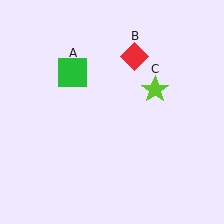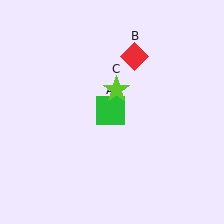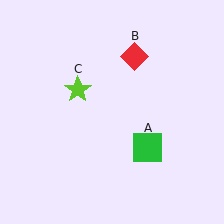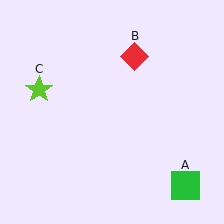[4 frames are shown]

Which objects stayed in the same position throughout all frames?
Red diamond (object B) remained stationary.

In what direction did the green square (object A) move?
The green square (object A) moved down and to the right.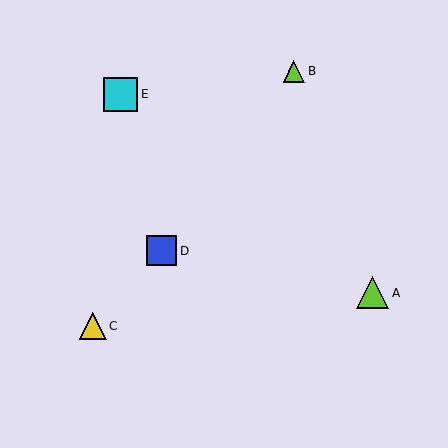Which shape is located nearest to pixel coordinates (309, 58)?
The lime triangle (labeled B) at (294, 71) is nearest to that location.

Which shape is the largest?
The cyan square (labeled E) is the largest.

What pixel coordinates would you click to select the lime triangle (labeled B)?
Click at (294, 71) to select the lime triangle B.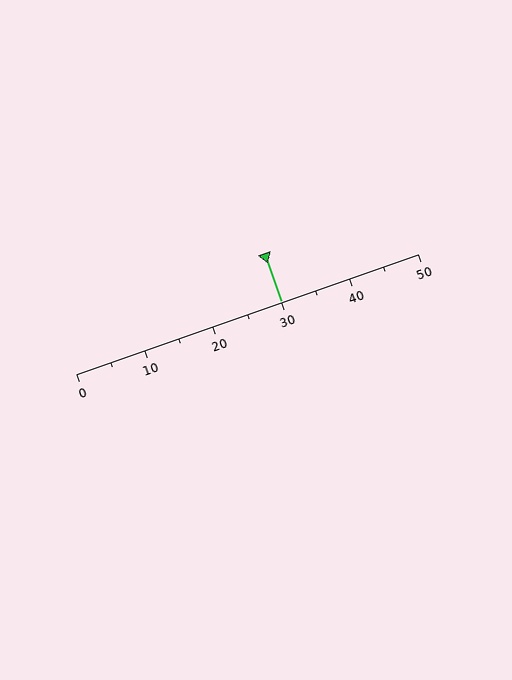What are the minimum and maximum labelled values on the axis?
The axis runs from 0 to 50.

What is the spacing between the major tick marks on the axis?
The major ticks are spaced 10 apart.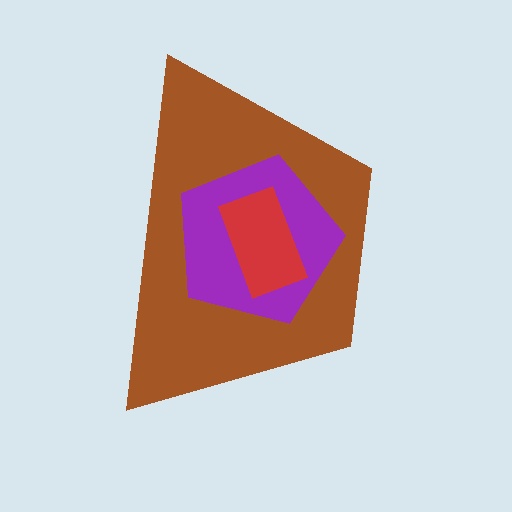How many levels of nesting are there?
3.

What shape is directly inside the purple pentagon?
The red rectangle.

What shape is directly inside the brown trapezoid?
The purple pentagon.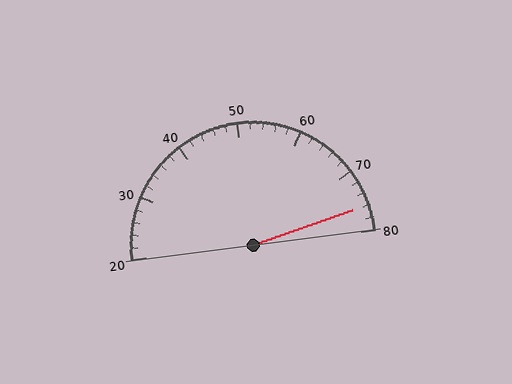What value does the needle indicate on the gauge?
The needle indicates approximately 76.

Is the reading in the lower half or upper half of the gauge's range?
The reading is in the upper half of the range (20 to 80).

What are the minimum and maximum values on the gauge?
The gauge ranges from 20 to 80.